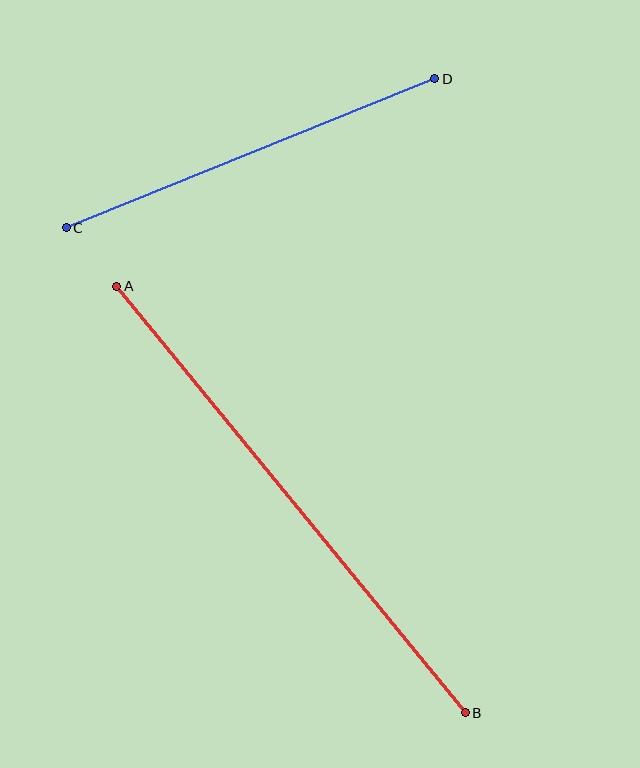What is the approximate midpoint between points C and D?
The midpoint is at approximately (251, 153) pixels.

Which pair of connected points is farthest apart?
Points A and B are farthest apart.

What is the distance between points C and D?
The distance is approximately 397 pixels.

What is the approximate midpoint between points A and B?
The midpoint is at approximately (291, 499) pixels.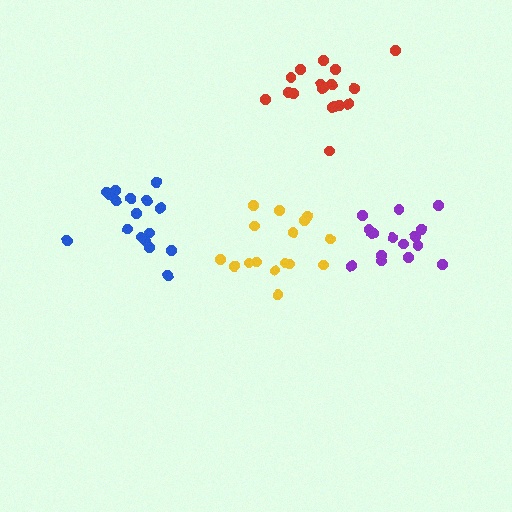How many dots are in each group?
Group 1: 16 dots, Group 2: 16 dots, Group 3: 17 dots, Group 4: 18 dots (67 total).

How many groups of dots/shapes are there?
There are 4 groups.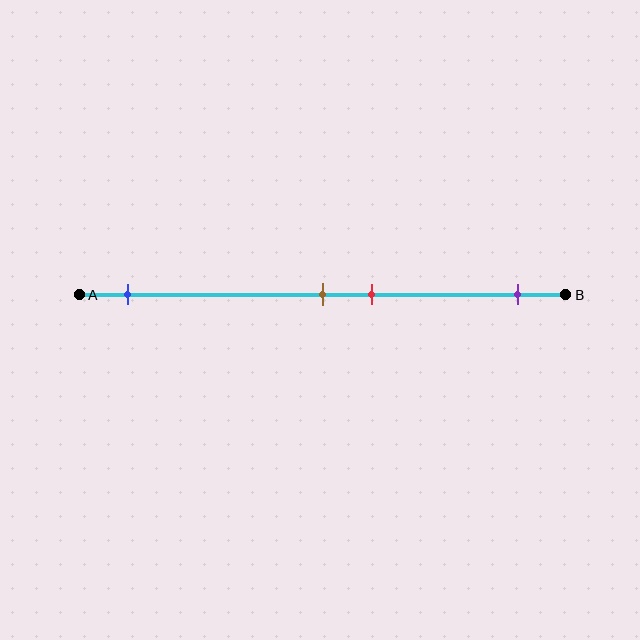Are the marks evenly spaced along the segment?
No, the marks are not evenly spaced.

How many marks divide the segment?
There are 4 marks dividing the segment.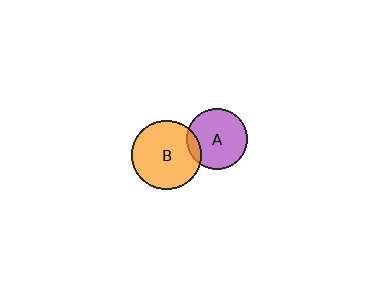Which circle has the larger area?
Circle B (orange).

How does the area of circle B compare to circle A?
Approximately 1.3 times.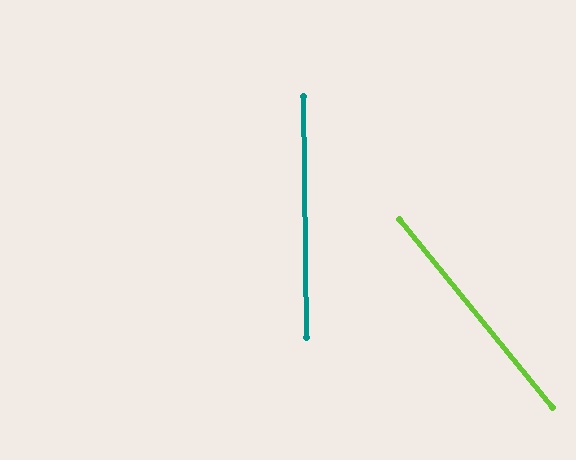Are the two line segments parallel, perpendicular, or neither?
Neither parallel nor perpendicular — they differ by about 38°.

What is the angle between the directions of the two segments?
Approximately 38 degrees.